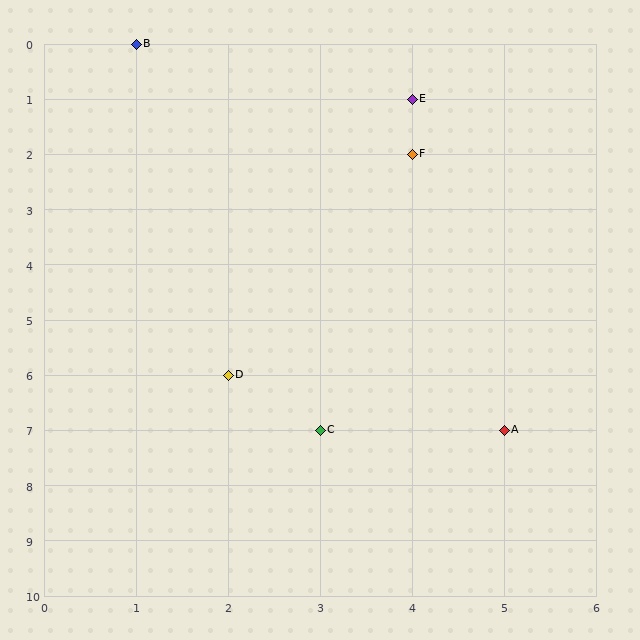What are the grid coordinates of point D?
Point D is at grid coordinates (2, 6).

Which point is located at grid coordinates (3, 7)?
Point C is at (3, 7).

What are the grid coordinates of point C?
Point C is at grid coordinates (3, 7).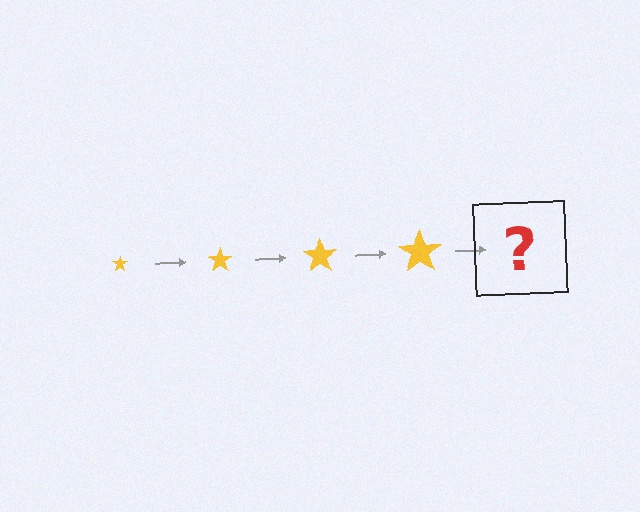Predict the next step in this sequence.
The next step is a yellow star, larger than the previous one.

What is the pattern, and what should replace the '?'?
The pattern is that the star gets progressively larger each step. The '?' should be a yellow star, larger than the previous one.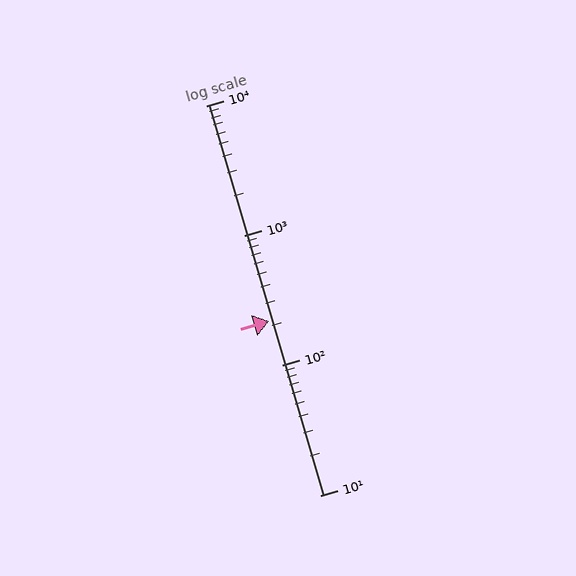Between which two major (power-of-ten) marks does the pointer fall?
The pointer is between 100 and 1000.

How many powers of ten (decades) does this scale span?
The scale spans 3 decades, from 10 to 10000.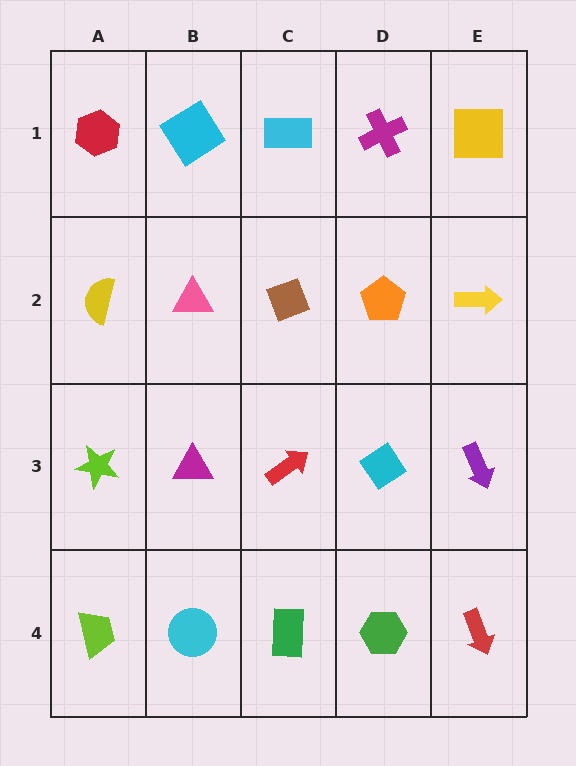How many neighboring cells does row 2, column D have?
4.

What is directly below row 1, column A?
A yellow semicircle.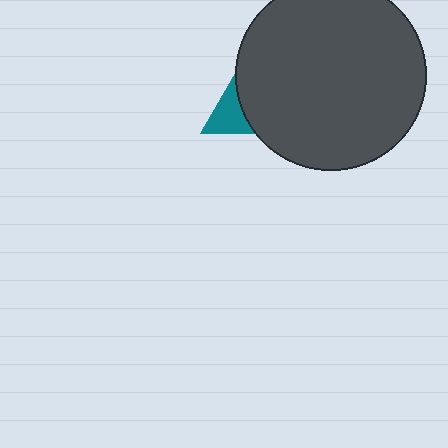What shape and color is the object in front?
The object in front is a dark gray circle.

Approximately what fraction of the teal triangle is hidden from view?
Roughly 63% of the teal triangle is hidden behind the dark gray circle.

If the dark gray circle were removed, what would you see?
You would see the complete teal triangle.